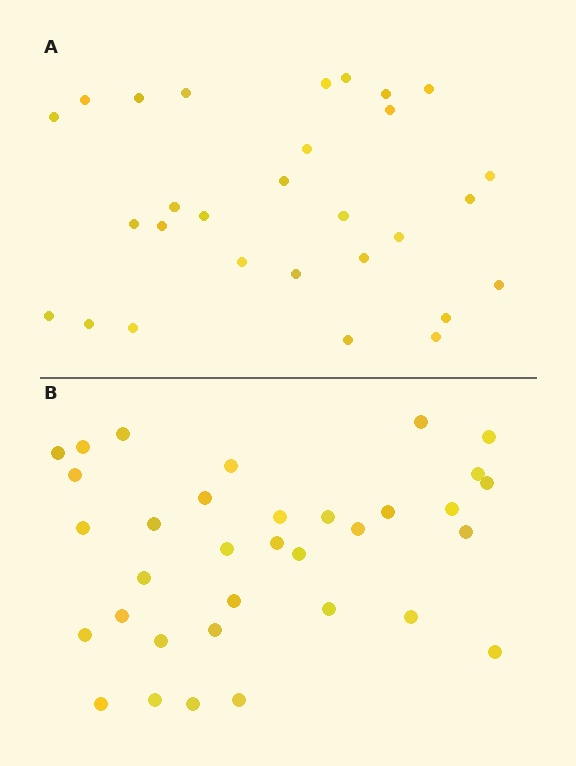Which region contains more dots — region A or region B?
Region B (the bottom region) has more dots.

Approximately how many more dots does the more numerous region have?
Region B has about 5 more dots than region A.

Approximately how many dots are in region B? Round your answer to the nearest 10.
About 30 dots. (The exact count is 34, which rounds to 30.)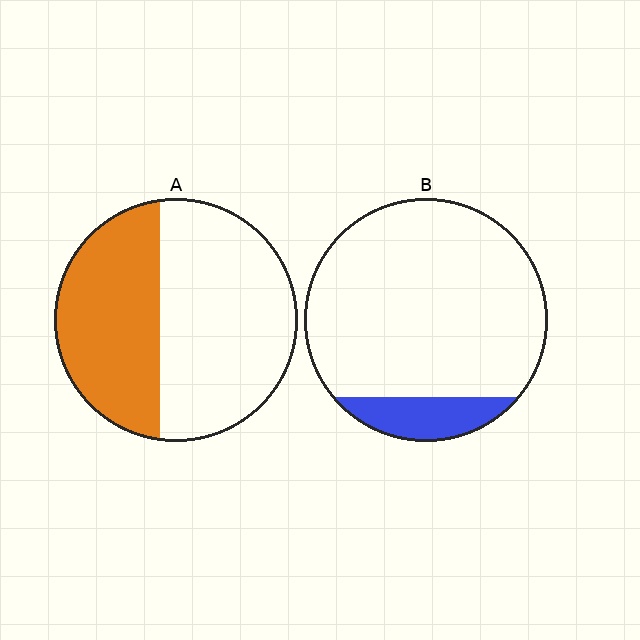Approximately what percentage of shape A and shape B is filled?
A is approximately 40% and B is approximately 15%.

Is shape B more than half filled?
No.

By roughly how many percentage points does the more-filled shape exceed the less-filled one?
By roughly 30 percentage points (A over B).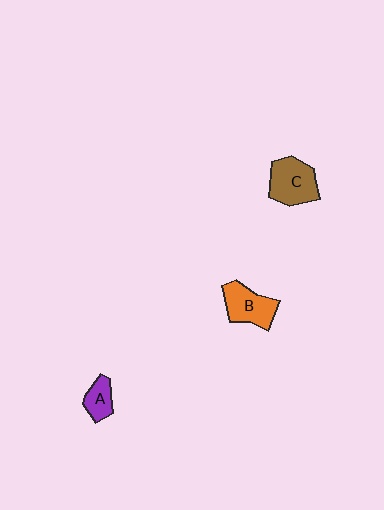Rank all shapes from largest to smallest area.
From largest to smallest: C (brown), B (orange), A (purple).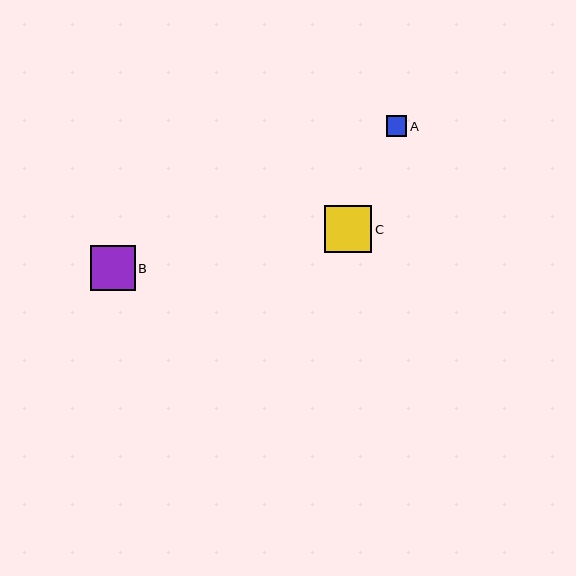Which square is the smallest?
Square A is the smallest with a size of approximately 20 pixels.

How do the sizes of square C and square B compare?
Square C and square B are approximately the same size.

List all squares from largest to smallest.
From largest to smallest: C, B, A.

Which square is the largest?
Square C is the largest with a size of approximately 47 pixels.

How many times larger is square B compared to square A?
Square B is approximately 2.2 times the size of square A.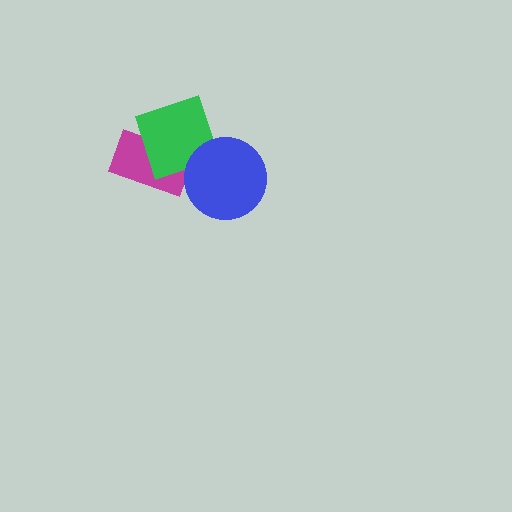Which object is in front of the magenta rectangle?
The green diamond is in front of the magenta rectangle.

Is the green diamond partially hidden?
Yes, it is partially covered by another shape.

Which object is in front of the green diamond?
The blue circle is in front of the green diamond.